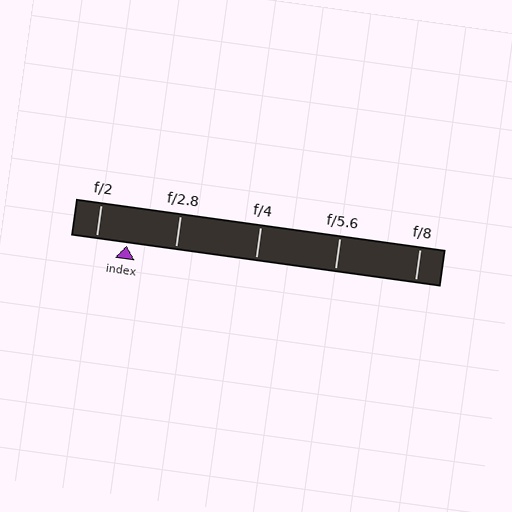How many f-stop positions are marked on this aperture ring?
There are 5 f-stop positions marked.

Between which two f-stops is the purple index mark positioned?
The index mark is between f/2 and f/2.8.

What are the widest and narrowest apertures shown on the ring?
The widest aperture shown is f/2 and the narrowest is f/8.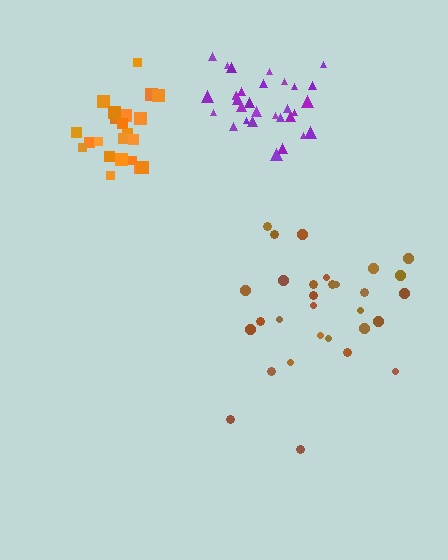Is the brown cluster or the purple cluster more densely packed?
Purple.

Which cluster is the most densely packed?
Purple.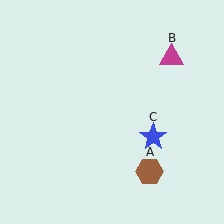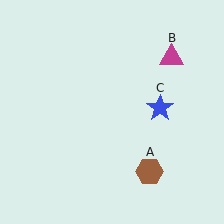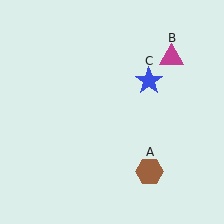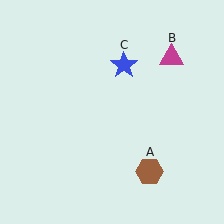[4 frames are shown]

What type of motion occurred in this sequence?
The blue star (object C) rotated counterclockwise around the center of the scene.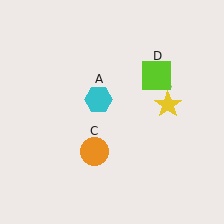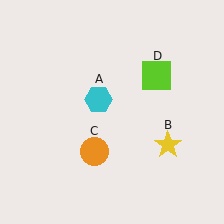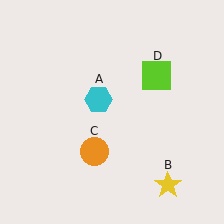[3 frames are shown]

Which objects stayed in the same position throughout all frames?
Cyan hexagon (object A) and orange circle (object C) and lime square (object D) remained stationary.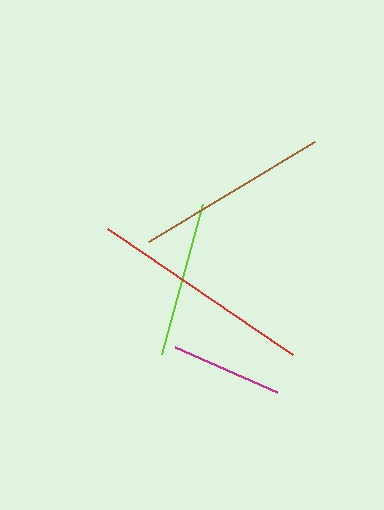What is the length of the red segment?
The red segment is approximately 223 pixels long.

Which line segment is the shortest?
The magenta line is the shortest at approximately 111 pixels.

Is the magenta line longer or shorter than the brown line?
The brown line is longer than the magenta line.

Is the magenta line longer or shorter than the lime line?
The lime line is longer than the magenta line.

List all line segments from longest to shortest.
From longest to shortest: red, brown, lime, magenta.